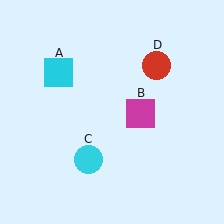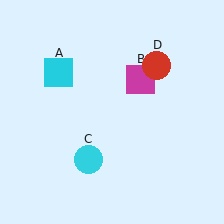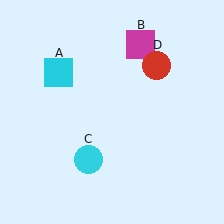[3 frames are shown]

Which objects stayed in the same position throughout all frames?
Cyan square (object A) and cyan circle (object C) and red circle (object D) remained stationary.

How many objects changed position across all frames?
1 object changed position: magenta square (object B).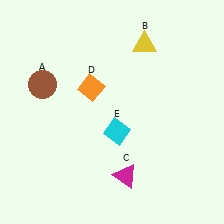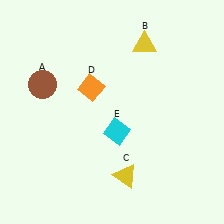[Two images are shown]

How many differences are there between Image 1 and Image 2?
There is 1 difference between the two images.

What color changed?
The triangle (C) changed from magenta in Image 1 to yellow in Image 2.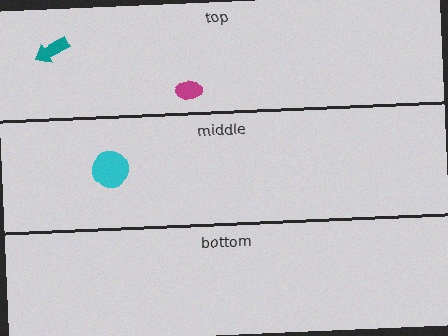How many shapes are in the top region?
2.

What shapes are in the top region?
The teal arrow, the magenta ellipse.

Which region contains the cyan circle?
The middle region.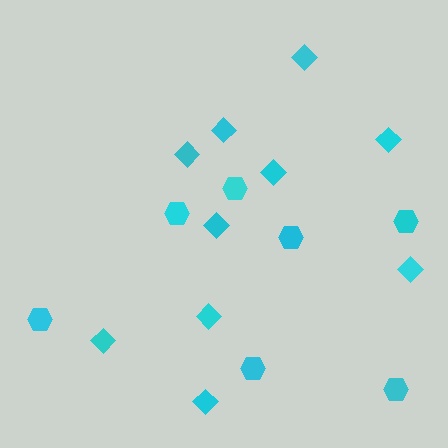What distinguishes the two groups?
There are 2 groups: one group of diamonds (10) and one group of hexagons (7).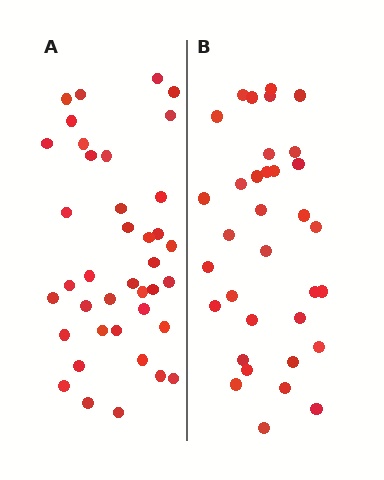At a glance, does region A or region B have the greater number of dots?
Region A (the left region) has more dots.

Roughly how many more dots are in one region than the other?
Region A has about 5 more dots than region B.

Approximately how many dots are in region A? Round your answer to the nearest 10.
About 40 dots. (The exact count is 39, which rounds to 40.)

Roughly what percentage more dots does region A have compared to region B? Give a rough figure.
About 15% more.